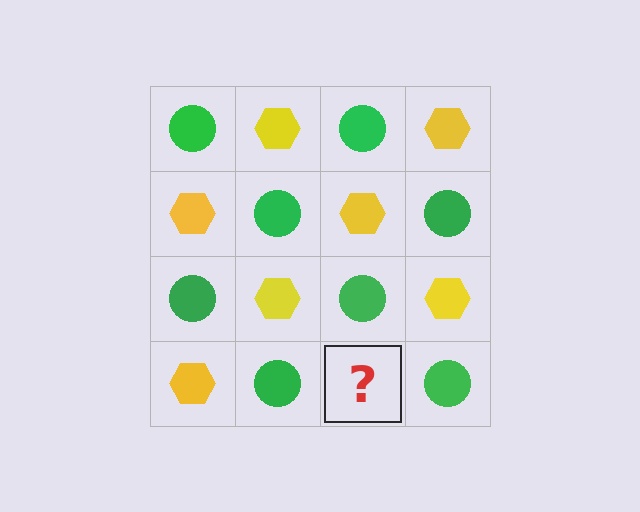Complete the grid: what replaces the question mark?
The question mark should be replaced with a yellow hexagon.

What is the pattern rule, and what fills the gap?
The rule is that it alternates green circle and yellow hexagon in a checkerboard pattern. The gap should be filled with a yellow hexagon.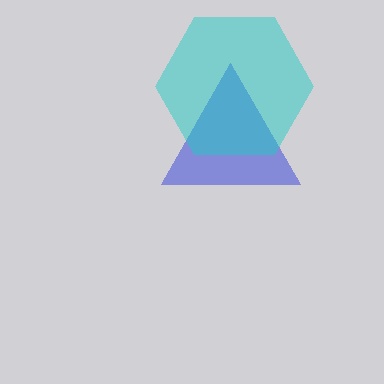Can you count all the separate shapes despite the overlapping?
Yes, there are 2 separate shapes.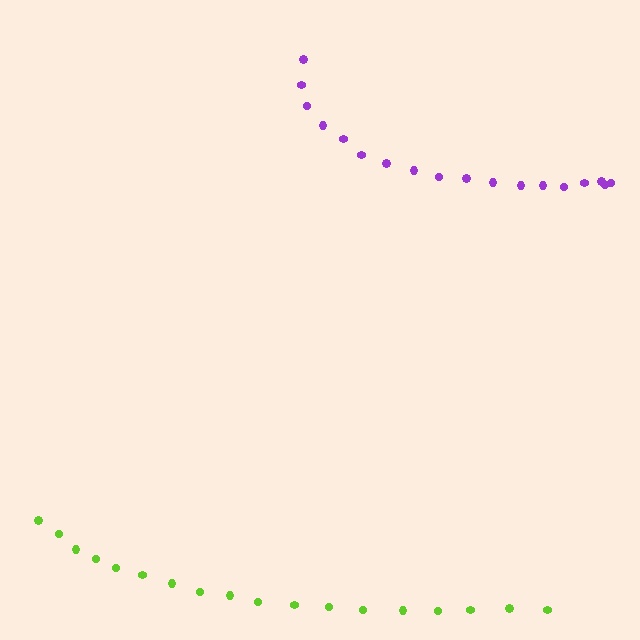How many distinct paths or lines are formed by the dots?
There are 2 distinct paths.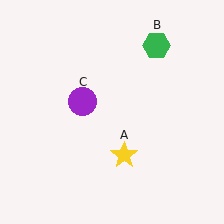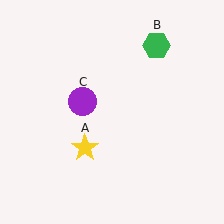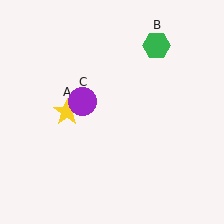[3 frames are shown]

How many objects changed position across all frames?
1 object changed position: yellow star (object A).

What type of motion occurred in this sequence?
The yellow star (object A) rotated clockwise around the center of the scene.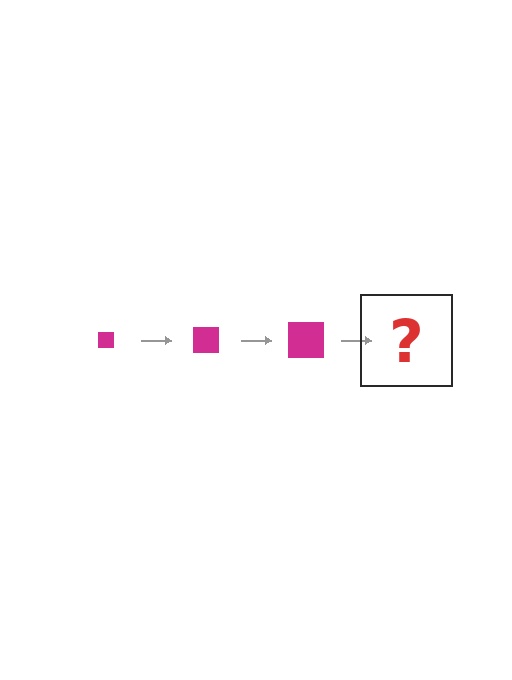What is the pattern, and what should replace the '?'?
The pattern is that the square gets progressively larger each step. The '?' should be a magenta square, larger than the previous one.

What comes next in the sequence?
The next element should be a magenta square, larger than the previous one.